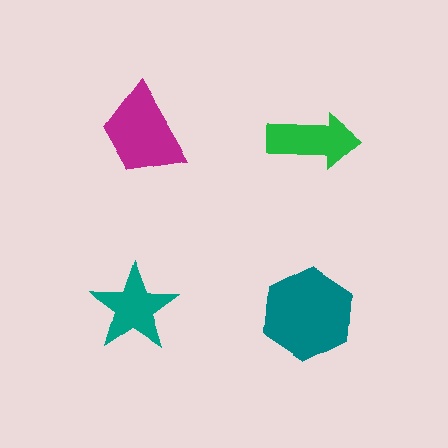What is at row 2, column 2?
A teal hexagon.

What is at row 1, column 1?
A magenta trapezoid.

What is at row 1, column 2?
A green arrow.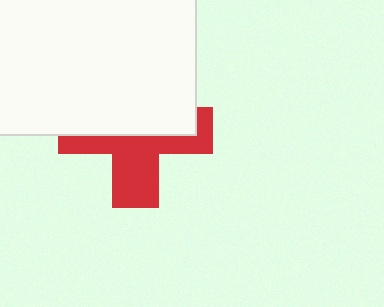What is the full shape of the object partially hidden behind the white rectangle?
The partially hidden object is a red cross.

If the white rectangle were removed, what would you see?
You would see the complete red cross.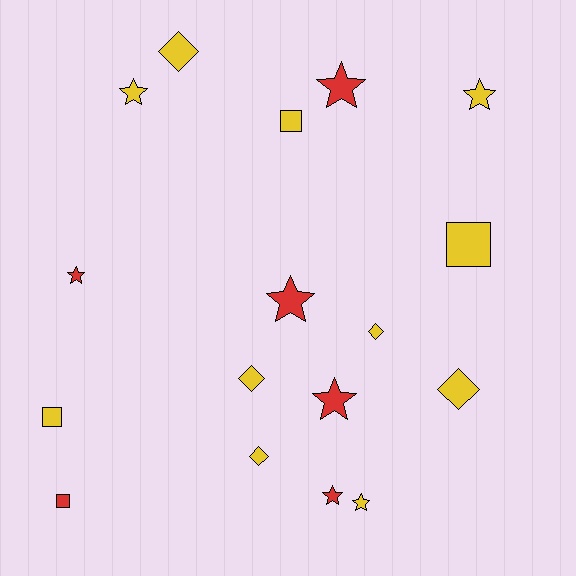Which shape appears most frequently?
Star, with 8 objects.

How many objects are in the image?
There are 17 objects.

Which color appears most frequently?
Yellow, with 11 objects.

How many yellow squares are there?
There are 3 yellow squares.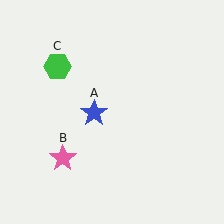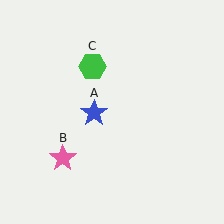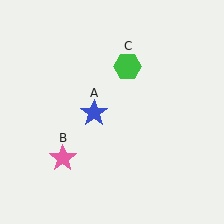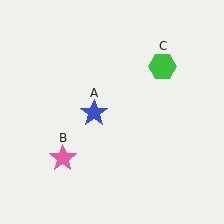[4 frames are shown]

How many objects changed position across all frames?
1 object changed position: green hexagon (object C).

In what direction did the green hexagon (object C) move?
The green hexagon (object C) moved right.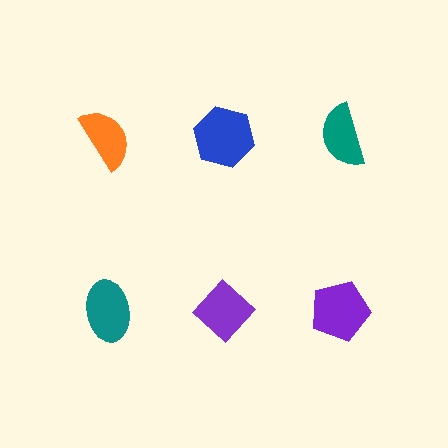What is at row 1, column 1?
An orange semicircle.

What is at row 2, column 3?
A purple pentagon.